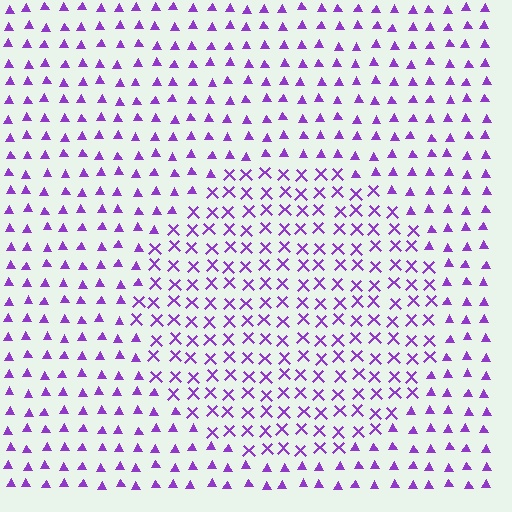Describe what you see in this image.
The image is filled with small purple elements arranged in a uniform grid. A circle-shaped region contains X marks, while the surrounding area contains triangles. The boundary is defined purely by the change in element shape.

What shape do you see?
I see a circle.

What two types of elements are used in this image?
The image uses X marks inside the circle region and triangles outside it.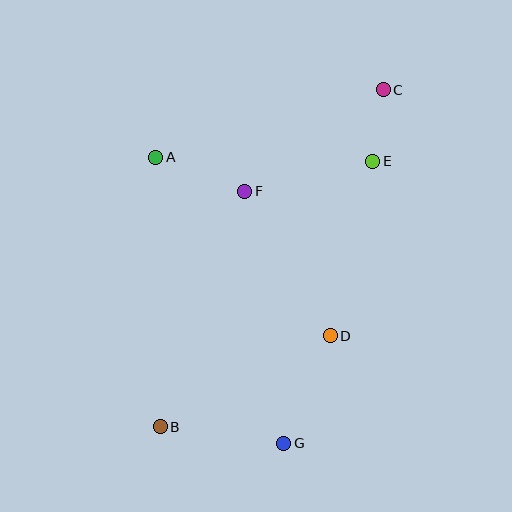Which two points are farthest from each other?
Points B and C are farthest from each other.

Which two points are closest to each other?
Points C and E are closest to each other.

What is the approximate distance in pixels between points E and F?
The distance between E and F is approximately 131 pixels.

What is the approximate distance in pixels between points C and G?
The distance between C and G is approximately 367 pixels.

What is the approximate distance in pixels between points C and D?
The distance between C and D is approximately 252 pixels.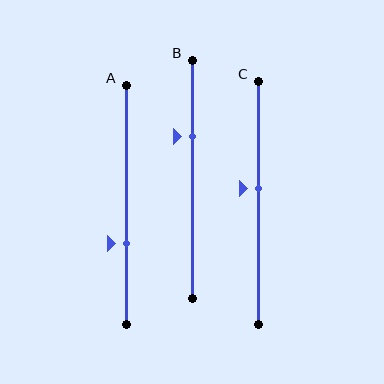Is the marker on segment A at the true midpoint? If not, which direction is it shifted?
No, the marker on segment A is shifted downward by about 16% of the segment length.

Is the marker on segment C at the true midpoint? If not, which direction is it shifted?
No, the marker on segment C is shifted upward by about 6% of the segment length.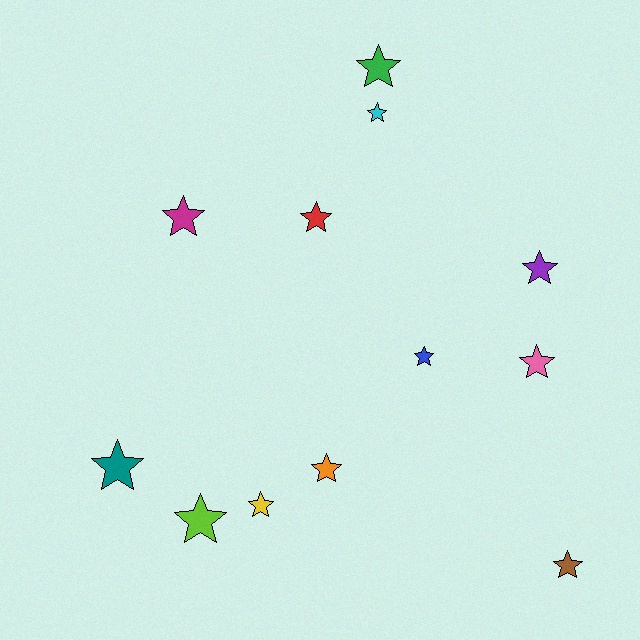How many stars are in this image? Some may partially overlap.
There are 12 stars.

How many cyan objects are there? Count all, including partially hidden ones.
There is 1 cyan object.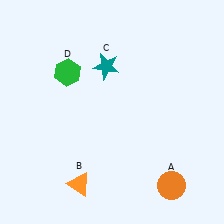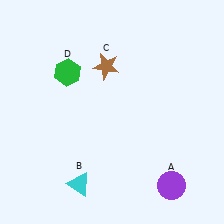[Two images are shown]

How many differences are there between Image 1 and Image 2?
There are 3 differences between the two images.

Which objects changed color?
A changed from orange to purple. B changed from orange to cyan. C changed from teal to brown.